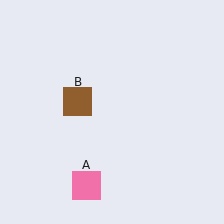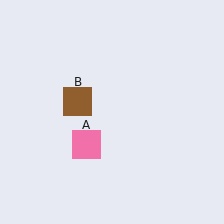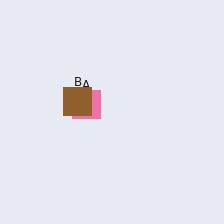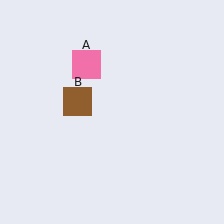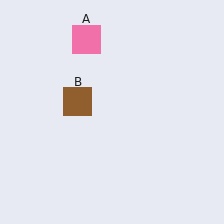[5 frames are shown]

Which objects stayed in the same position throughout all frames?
Brown square (object B) remained stationary.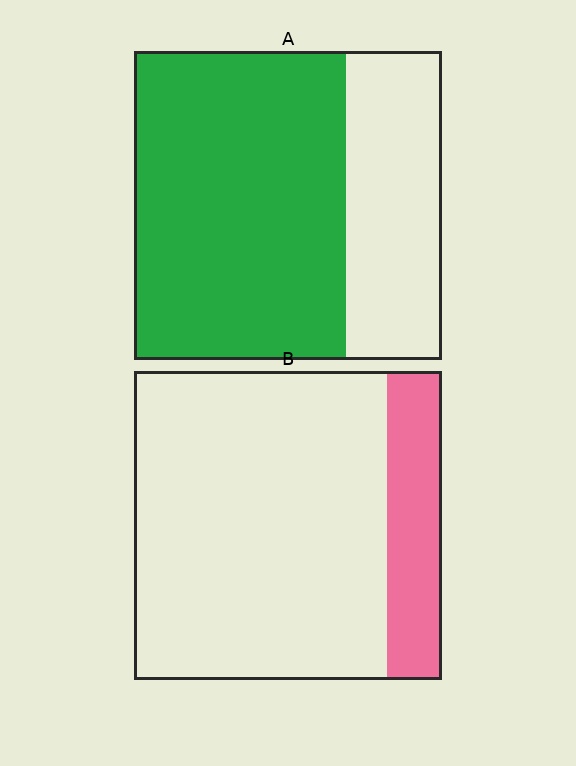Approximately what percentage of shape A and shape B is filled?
A is approximately 70% and B is approximately 20%.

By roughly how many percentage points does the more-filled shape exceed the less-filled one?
By roughly 50 percentage points (A over B).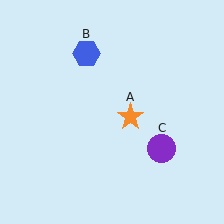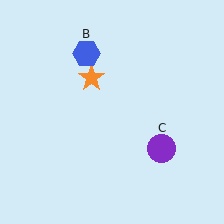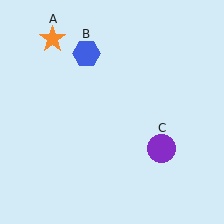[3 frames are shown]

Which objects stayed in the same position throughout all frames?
Blue hexagon (object B) and purple circle (object C) remained stationary.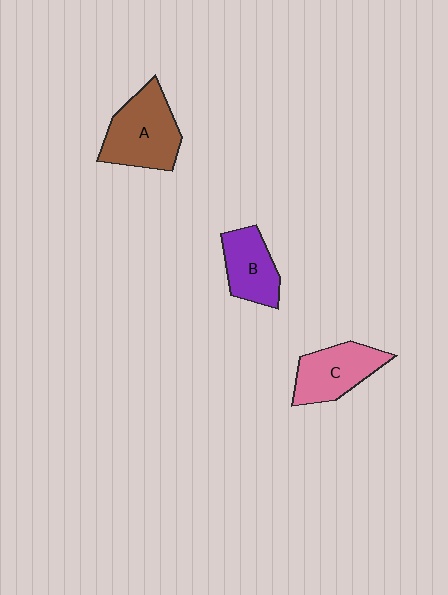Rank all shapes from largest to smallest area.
From largest to smallest: A (brown), C (pink), B (purple).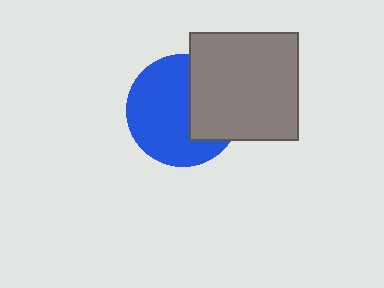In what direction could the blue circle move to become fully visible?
The blue circle could move left. That would shift it out from behind the gray square entirely.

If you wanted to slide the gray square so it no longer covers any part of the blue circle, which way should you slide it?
Slide it right — that is the most direct way to separate the two shapes.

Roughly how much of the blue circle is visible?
About half of it is visible (roughly 64%).